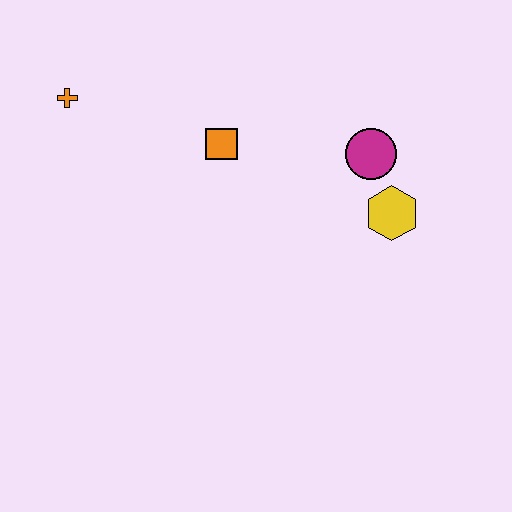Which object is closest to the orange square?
The magenta circle is closest to the orange square.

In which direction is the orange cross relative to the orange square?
The orange cross is to the left of the orange square.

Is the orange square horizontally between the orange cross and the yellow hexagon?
Yes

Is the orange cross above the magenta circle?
Yes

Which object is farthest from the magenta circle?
The orange cross is farthest from the magenta circle.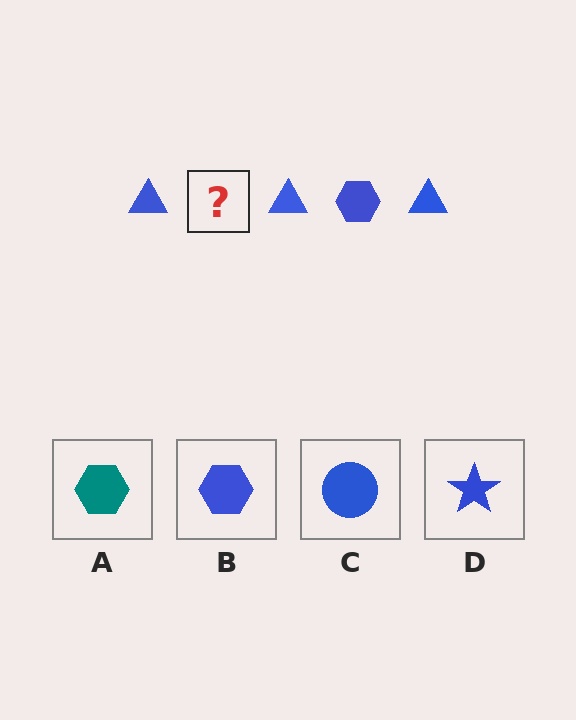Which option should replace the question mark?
Option B.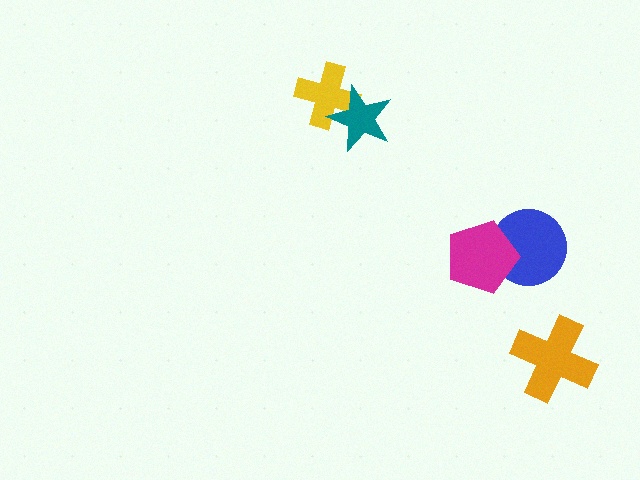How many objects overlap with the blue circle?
1 object overlaps with the blue circle.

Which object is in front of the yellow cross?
The teal star is in front of the yellow cross.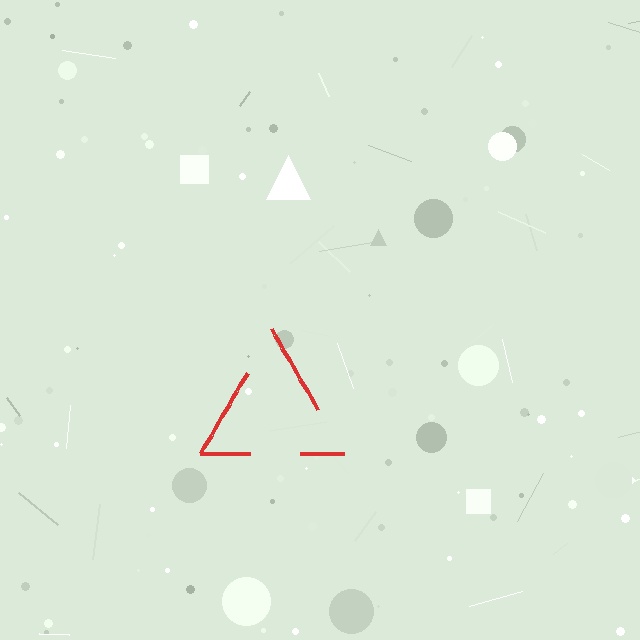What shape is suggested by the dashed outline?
The dashed outline suggests a triangle.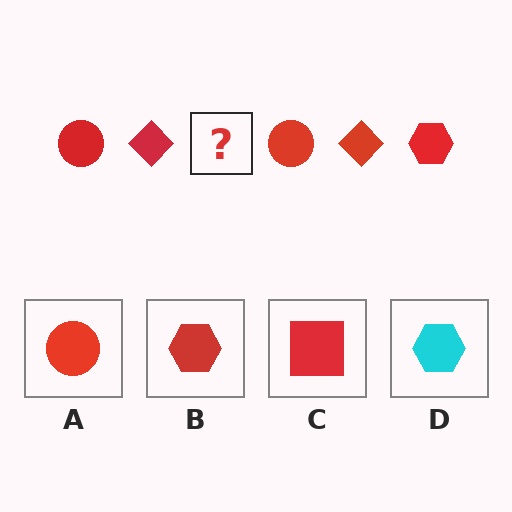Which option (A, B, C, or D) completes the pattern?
B.